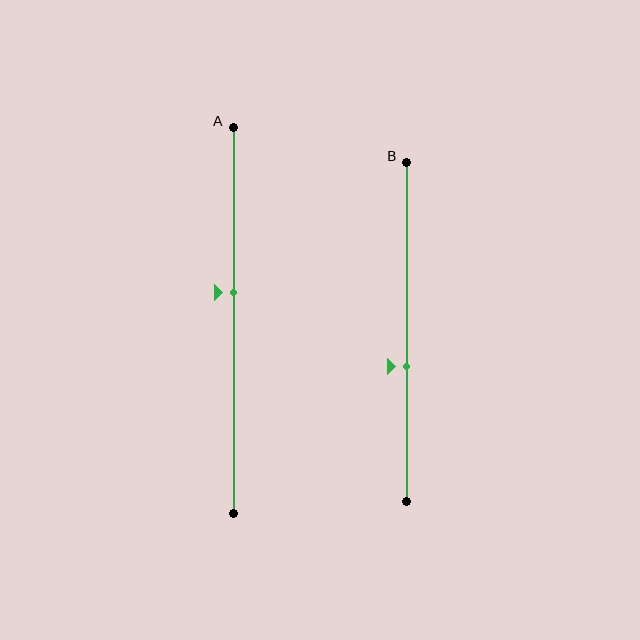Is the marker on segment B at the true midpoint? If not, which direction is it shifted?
No, the marker on segment B is shifted downward by about 10% of the segment length.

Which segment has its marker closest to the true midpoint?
Segment A has its marker closest to the true midpoint.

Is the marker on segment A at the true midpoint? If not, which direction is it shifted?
No, the marker on segment A is shifted upward by about 7% of the segment length.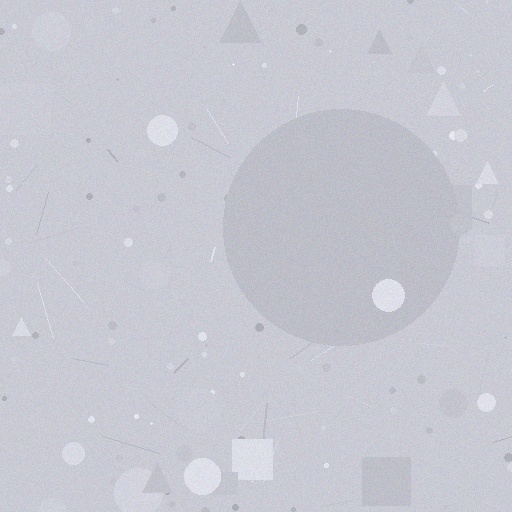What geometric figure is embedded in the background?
A circle is embedded in the background.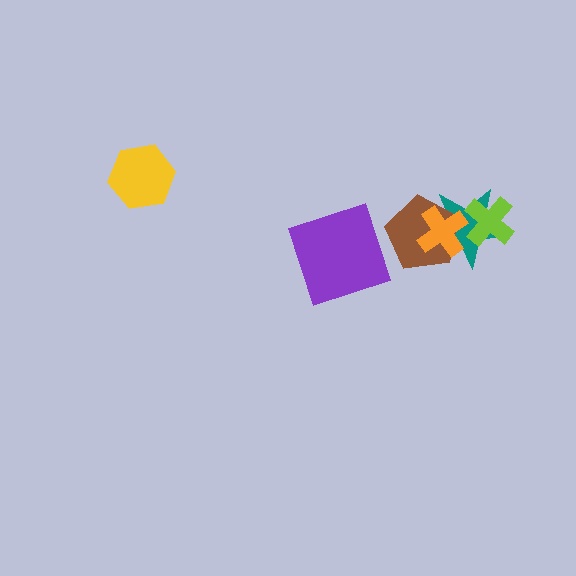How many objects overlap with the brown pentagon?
2 objects overlap with the brown pentagon.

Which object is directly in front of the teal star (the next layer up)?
The lime cross is directly in front of the teal star.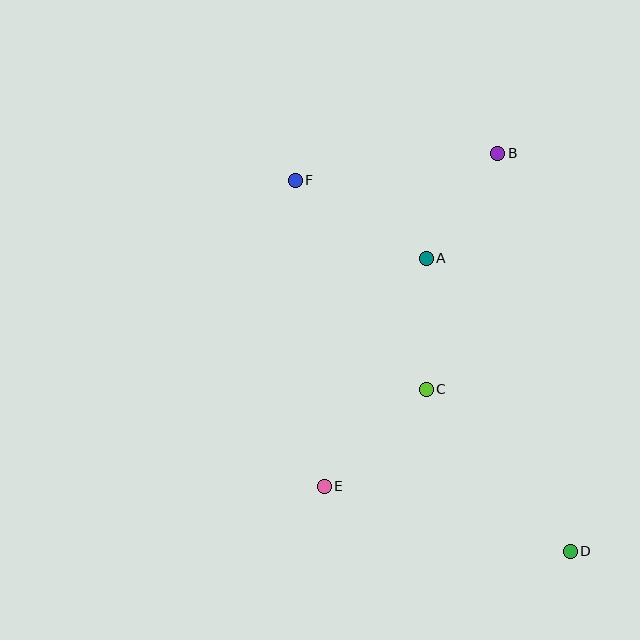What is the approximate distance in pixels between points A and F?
The distance between A and F is approximately 152 pixels.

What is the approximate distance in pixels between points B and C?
The distance between B and C is approximately 247 pixels.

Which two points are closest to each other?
Points A and B are closest to each other.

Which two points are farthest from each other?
Points D and F are farthest from each other.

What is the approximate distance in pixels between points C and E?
The distance between C and E is approximately 141 pixels.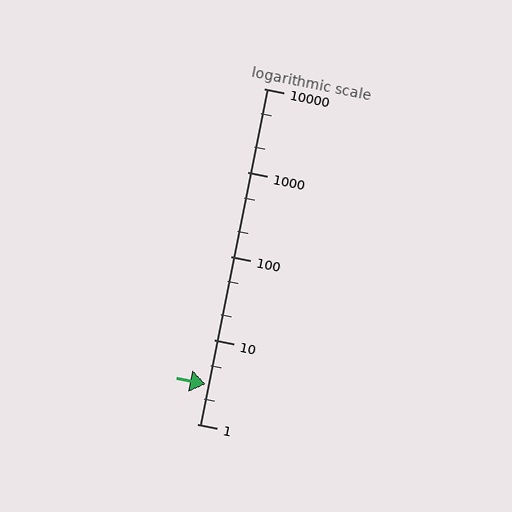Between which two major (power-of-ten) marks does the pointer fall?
The pointer is between 1 and 10.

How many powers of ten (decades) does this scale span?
The scale spans 4 decades, from 1 to 10000.